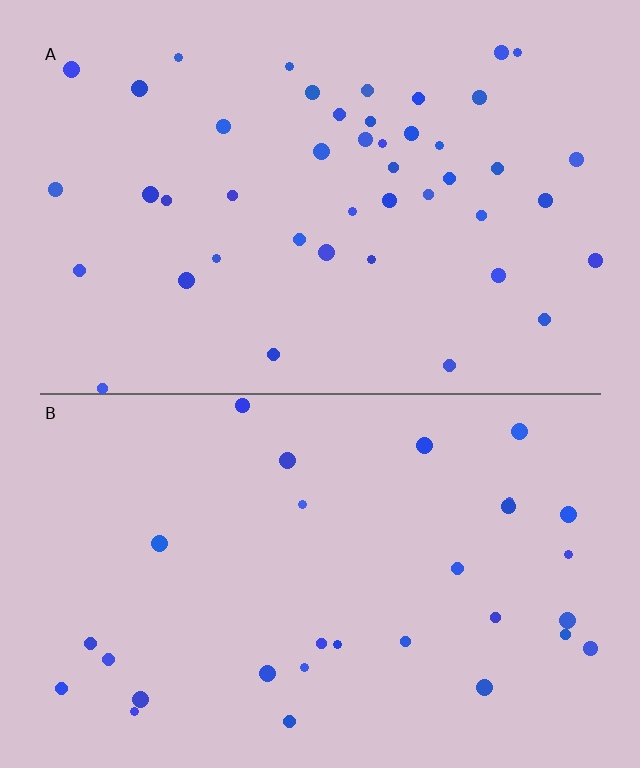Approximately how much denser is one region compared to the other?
Approximately 1.5× — region A over region B.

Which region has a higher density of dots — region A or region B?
A (the top).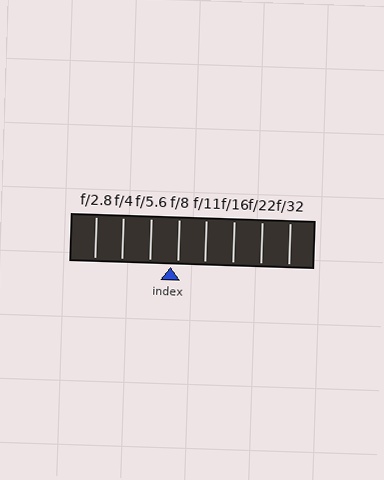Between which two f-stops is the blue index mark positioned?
The index mark is between f/5.6 and f/8.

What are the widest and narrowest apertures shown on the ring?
The widest aperture shown is f/2.8 and the narrowest is f/32.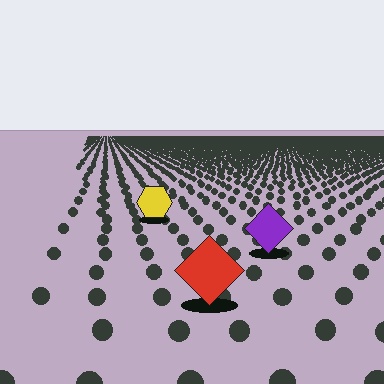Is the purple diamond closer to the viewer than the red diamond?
No. The red diamond is closer — you can tell from the texture gradient: the ground texture is coarser near it.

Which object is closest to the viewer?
The red diamond is closest. The texture marks near it are larger and more spread out.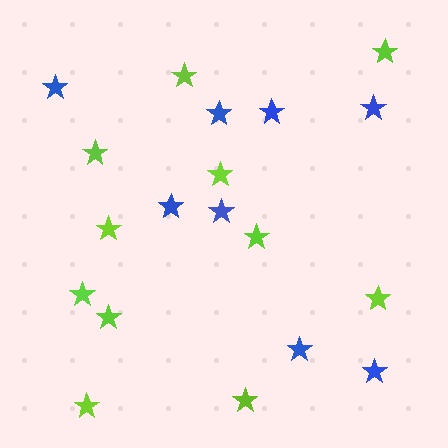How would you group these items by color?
There are 2 groups: one group of lime stars (11) and one group of blue stars (8).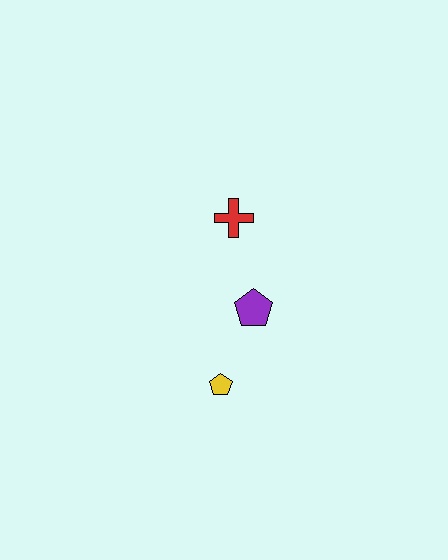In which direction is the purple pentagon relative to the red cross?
The purple pentagon is below the red cross.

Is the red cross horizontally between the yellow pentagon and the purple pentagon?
Yes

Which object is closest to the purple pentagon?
The yellow pentagon is closest to the purple pentagon.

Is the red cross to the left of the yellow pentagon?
No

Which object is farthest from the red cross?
The yellow pentagon is farthest from the red cross.